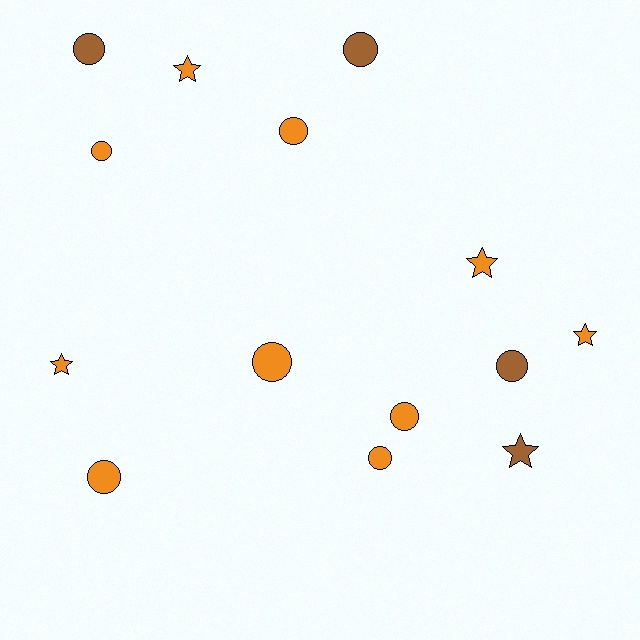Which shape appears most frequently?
Circle, with 9 objects.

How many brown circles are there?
There are 3 brown circles.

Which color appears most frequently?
Orange, with 10 objects.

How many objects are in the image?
There are 14 objects.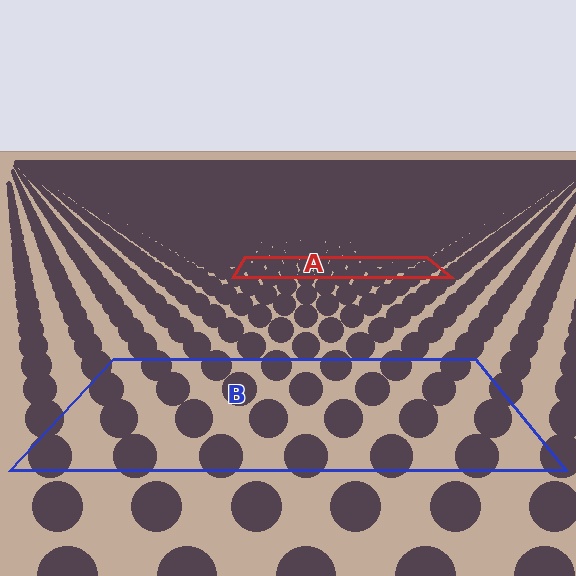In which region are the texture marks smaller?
The texture marks are smaller in region A, because it is farther away.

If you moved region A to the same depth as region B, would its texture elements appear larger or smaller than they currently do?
They would appear larger. At a closer depth, the same texture elements are projected at a bigger on-screen size.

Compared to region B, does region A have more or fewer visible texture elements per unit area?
Region A has more texture elements per unit area — they are packed more densely because it is farther away.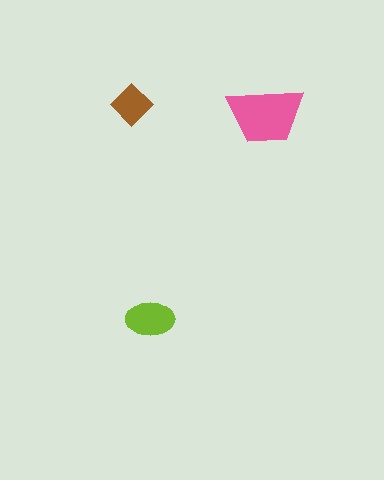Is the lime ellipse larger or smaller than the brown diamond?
Larger.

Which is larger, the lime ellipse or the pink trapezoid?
The pink trapezoid.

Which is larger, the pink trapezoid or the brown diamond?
The pink trapezoid.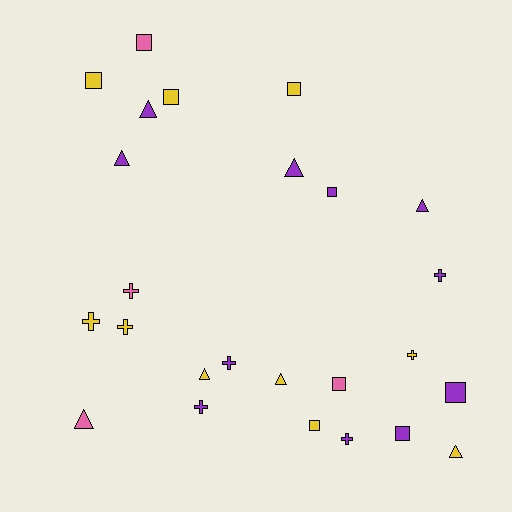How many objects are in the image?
There are 25 objects.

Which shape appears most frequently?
Square, with 9 objects.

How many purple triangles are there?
There are 4 purple triangles.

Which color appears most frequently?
Purple, with 11 objects.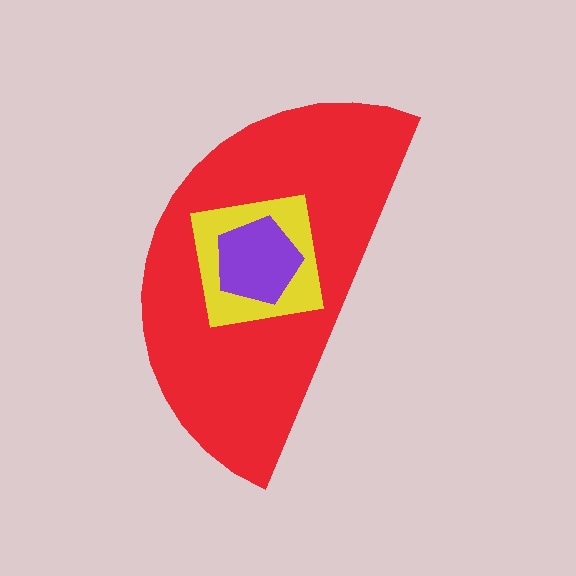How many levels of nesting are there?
3.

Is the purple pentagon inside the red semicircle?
Yes.